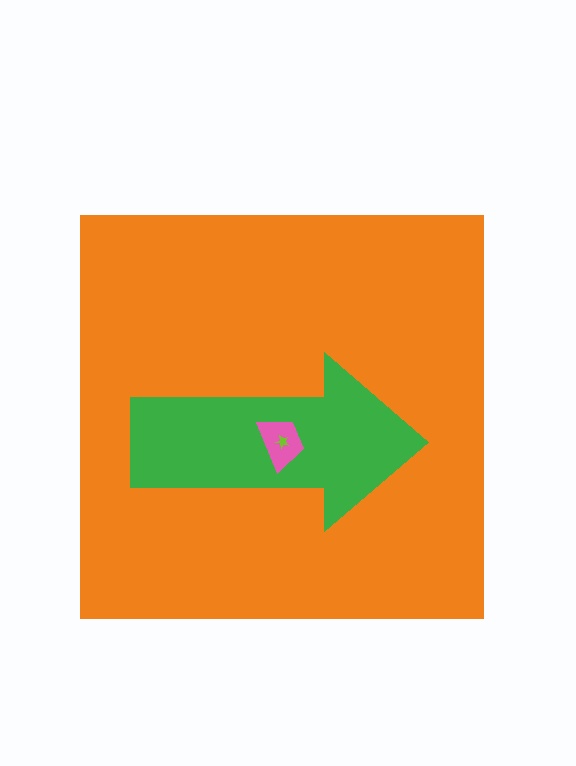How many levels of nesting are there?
4.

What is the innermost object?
The lime star.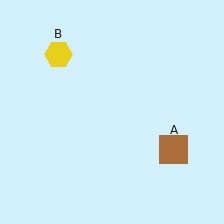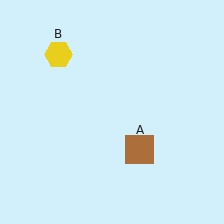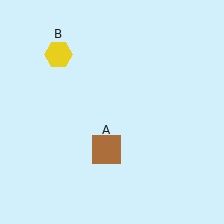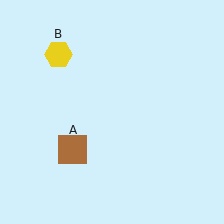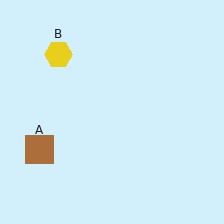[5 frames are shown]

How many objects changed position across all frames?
1 object changed position: brown square (object A).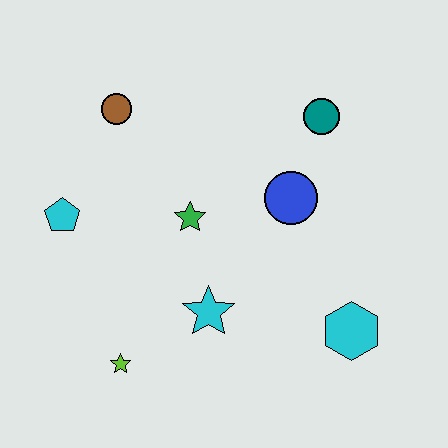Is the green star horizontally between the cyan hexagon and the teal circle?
No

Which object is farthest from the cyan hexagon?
The brown circle is farthest from the cyan hexagon.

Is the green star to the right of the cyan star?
No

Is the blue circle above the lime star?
Yes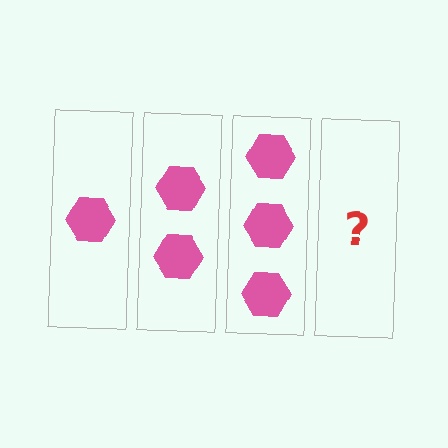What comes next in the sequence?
The next element should be 4 hexagons.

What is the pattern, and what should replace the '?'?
The pattern is that each step adds one more hexagon. The '?' should be 4 hexagons.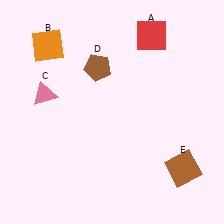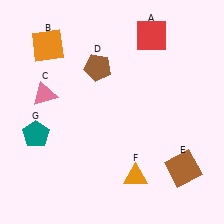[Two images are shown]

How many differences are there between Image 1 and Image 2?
There are 2 differences between the two images.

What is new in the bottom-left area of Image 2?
A teal pentagon (G) was added in the bottom-left area of Image 2.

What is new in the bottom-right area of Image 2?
An orange triangle (F) was added in the bottom-right area of Image 2.